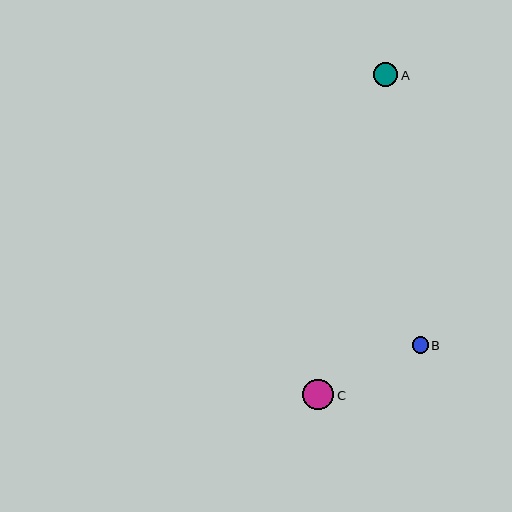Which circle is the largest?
Circle C is the largest with a size of approximately 31 pixels.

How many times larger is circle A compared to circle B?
Circle A is approximately 1.5 times the size of circle B.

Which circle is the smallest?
Circle B is the smallest with a size of approximately 16 pixels.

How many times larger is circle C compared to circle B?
Circle C is approximately 1.9 times the size of circle B.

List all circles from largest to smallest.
From largest to smallest: C, A, B.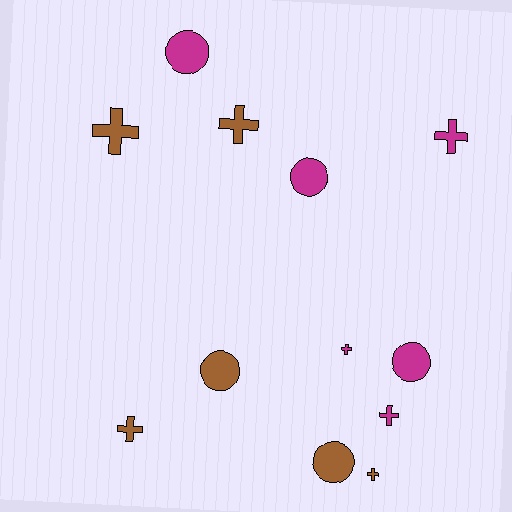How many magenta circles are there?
There are 3 magenta circles.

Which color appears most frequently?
Magenta, with 6 objects.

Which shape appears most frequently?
Cross, with 7 objects.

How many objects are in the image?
There are 12 objects.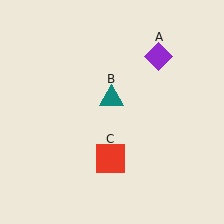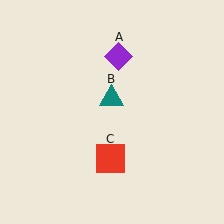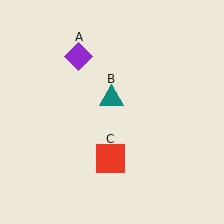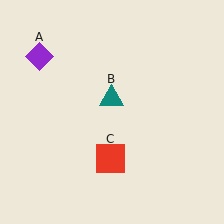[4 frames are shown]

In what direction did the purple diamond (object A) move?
The purple diamond (object A) moved left.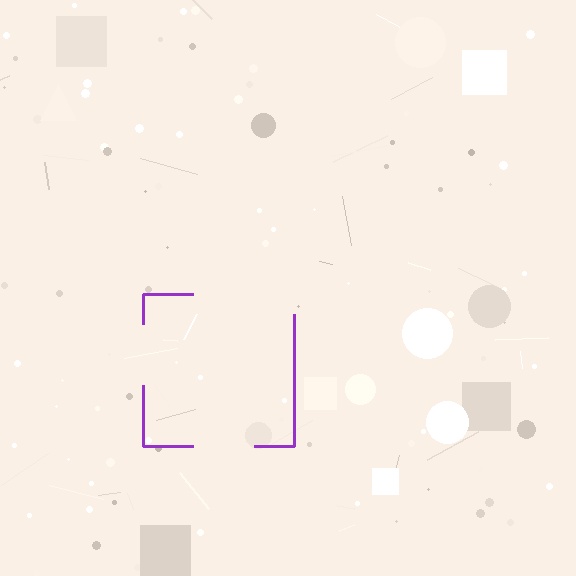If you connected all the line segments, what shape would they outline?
They would outline a square.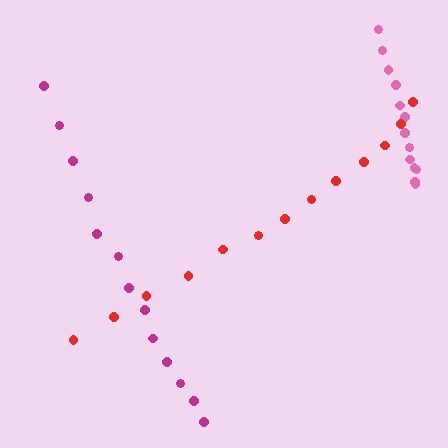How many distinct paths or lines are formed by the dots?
There are 3 distinct paths.